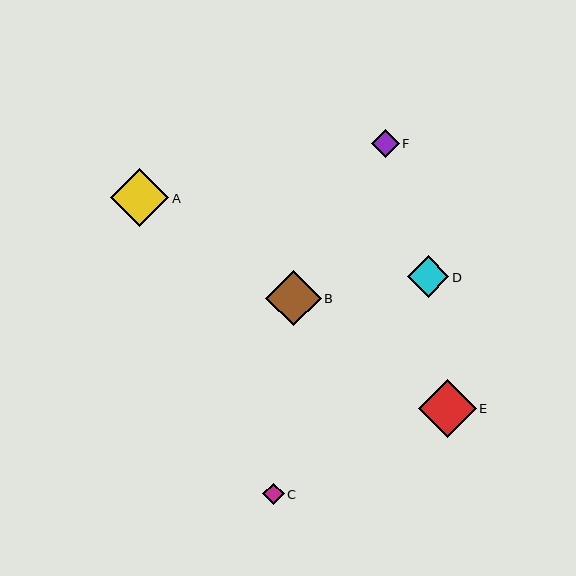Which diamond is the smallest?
Diamond C is the smallest with a size of approximately 21 pixels.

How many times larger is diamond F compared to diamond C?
Diamond F is approximately 1.3 times the size of diamond C.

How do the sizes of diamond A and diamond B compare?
Diamond A and diamond B are approximately the same size.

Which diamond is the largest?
Diamond A is the largest with a size of approximately 59 pixels.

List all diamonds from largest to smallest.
From largest to smallest: A, E, B, D, F, C.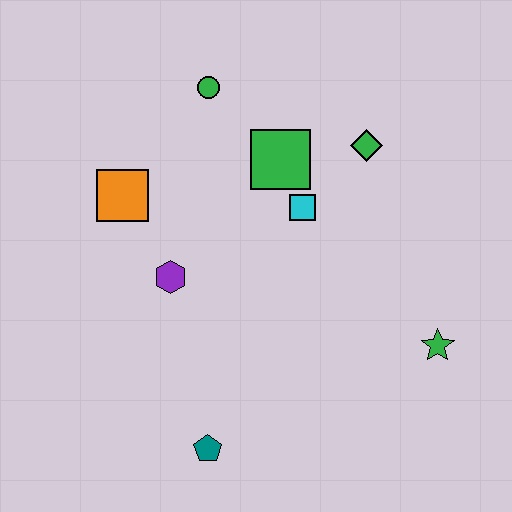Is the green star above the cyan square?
No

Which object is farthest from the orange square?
The green star is farthest from the orange square.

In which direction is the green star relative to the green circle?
The green star is below the green circle.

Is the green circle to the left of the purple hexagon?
No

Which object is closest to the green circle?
The green square is closest to the green circle.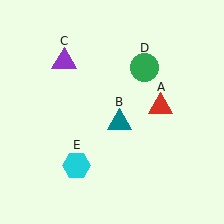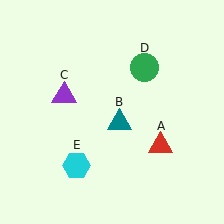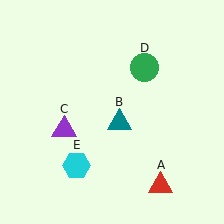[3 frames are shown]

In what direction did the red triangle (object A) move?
The red triangle (object A) moved down.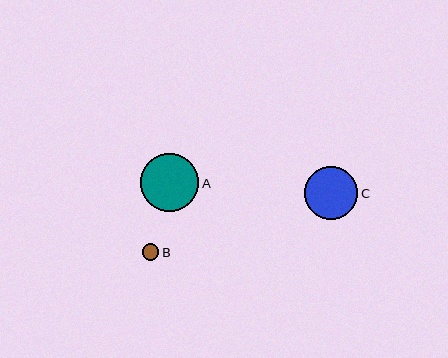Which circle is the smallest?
Circle B is the smallest with a size of approximately 17 pixels.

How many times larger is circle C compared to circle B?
Circle C is approximately 3.2 times the size of circle B.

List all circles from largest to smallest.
From largest to smallest: A, C, B.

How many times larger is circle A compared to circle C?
Circle A is approximately 1.1 times the size of circle C.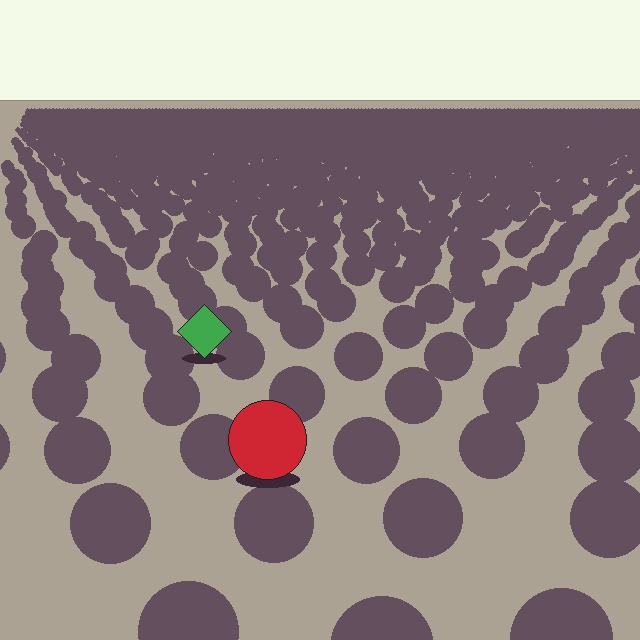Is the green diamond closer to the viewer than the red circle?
No. The red circle is closer — you can tell from the texture gradient: the ground texture is coarser near it.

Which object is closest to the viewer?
The red circle is closest. The texture marks near it are larger and more spread out.